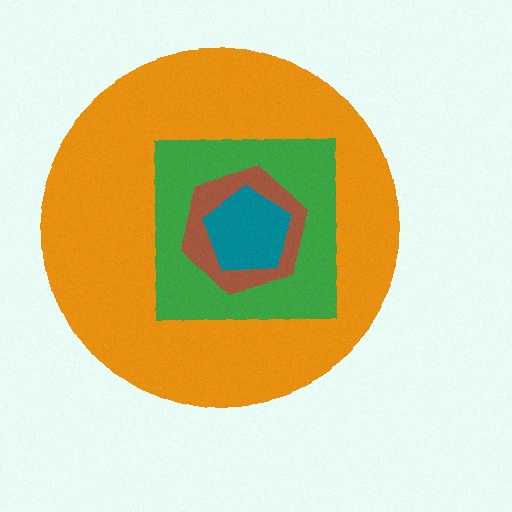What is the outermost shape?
The orange circle.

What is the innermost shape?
The teal pentagon.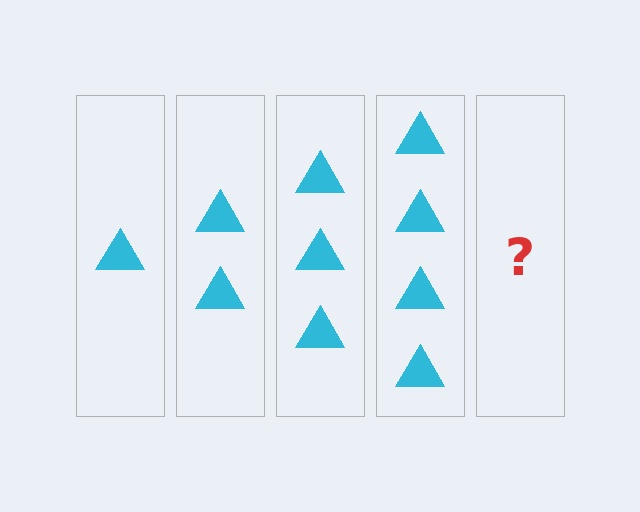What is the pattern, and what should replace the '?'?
The pattern is that each step adds one more triangle. The '?' should be 5 triangles.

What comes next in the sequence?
The next element should be 5 triangles.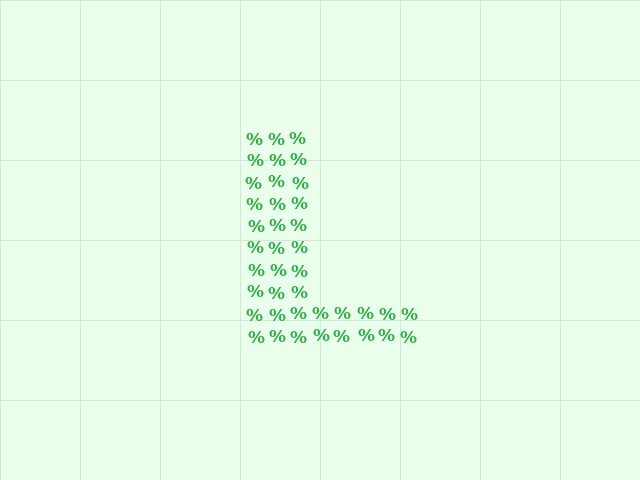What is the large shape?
The large shape is the letter L.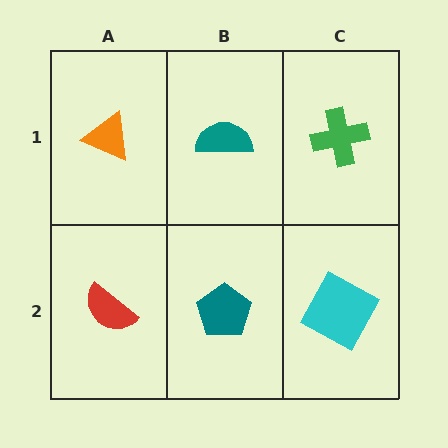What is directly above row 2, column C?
A green cross.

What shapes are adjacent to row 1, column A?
A red semicircle (row 2, column A), a teal semicircle (row 1, column B).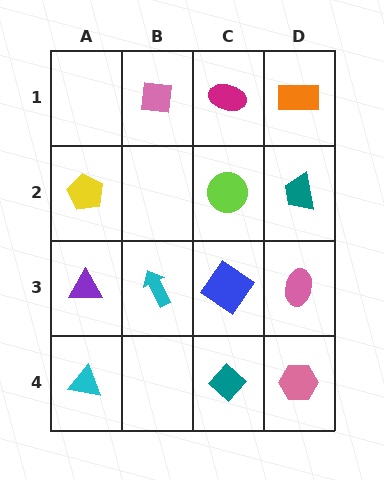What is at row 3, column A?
A purple triangle.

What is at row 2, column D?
A teal trapezoid.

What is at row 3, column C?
A blue diamond.